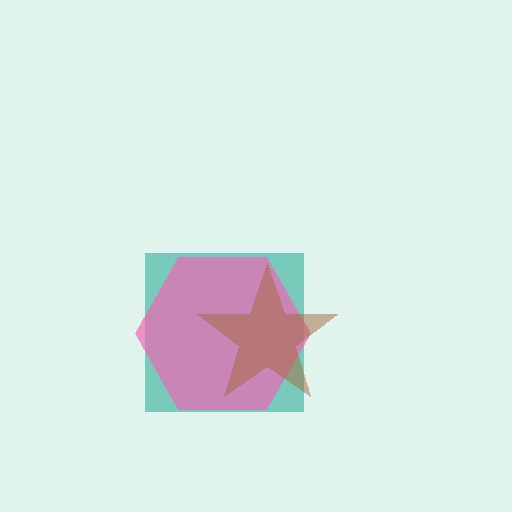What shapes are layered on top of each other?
The layered shapes are: a teal square, a pink hexagon, a brown star.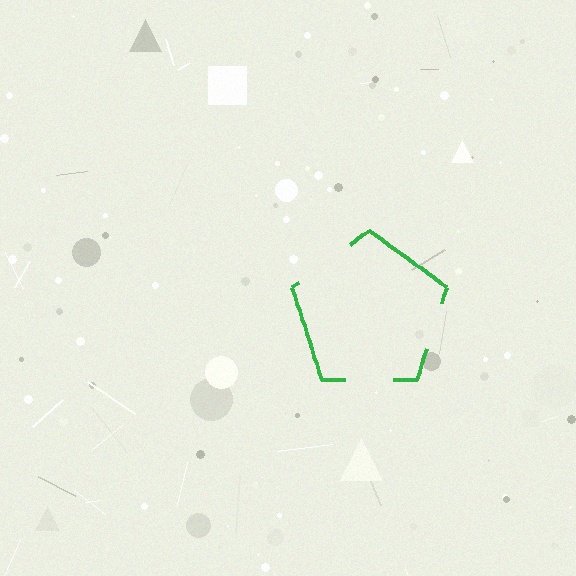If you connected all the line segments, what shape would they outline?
They would outline a pentagon.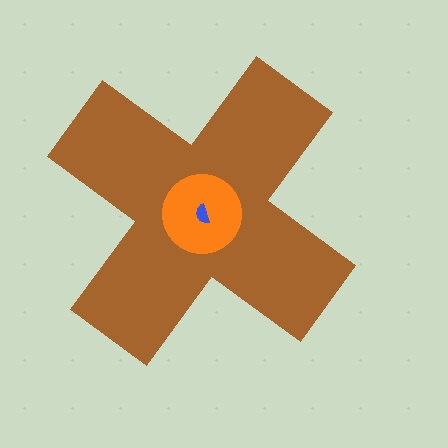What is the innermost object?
The blue semicircle.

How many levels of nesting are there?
3.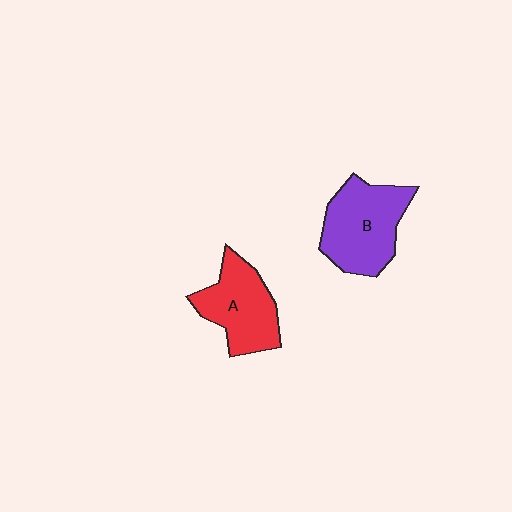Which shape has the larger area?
Shape B (purple).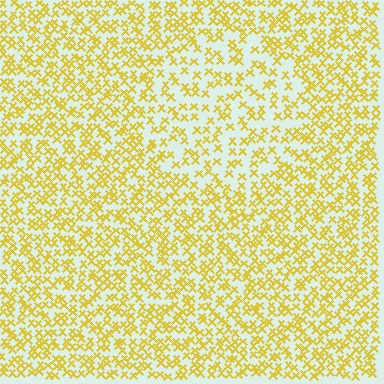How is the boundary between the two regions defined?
The boundary is defined by a change in element density (approximately 1.7x ratio). All elements are the same color, size, and shape.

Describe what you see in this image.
The image contains small yellow elements arranged at two different densities. A circle-shaped region is visible where the elements are less densely packed than the surrounding area.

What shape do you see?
I see a circle.